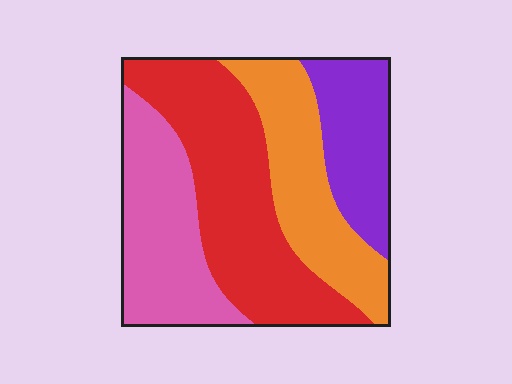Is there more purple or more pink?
Pink.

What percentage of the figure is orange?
Orange covers roughly 25% of the figure.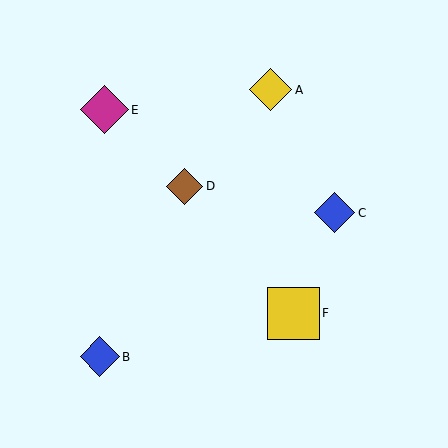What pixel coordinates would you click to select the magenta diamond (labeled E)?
Click at (104, 110) to select the magenta diamond E.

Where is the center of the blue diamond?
The center of the blue diamond is at (335, 213).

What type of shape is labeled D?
Shape D is a brown diamond.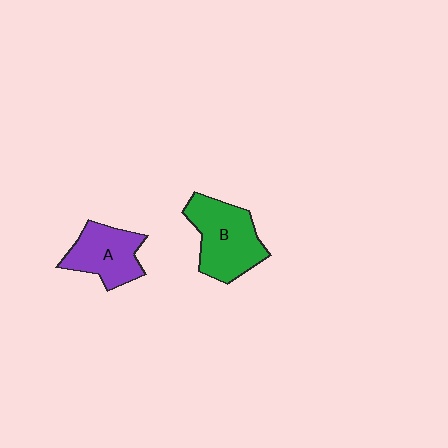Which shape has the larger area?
Shape B (green).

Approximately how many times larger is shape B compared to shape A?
Approximately 1.3 times.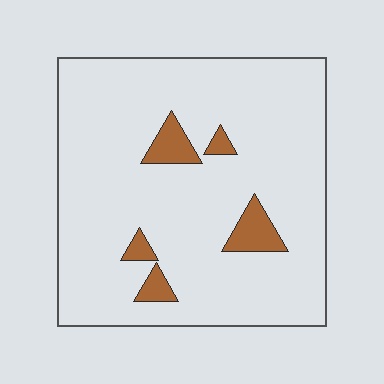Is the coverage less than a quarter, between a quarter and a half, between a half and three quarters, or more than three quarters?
Less than a quarter.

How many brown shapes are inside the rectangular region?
5.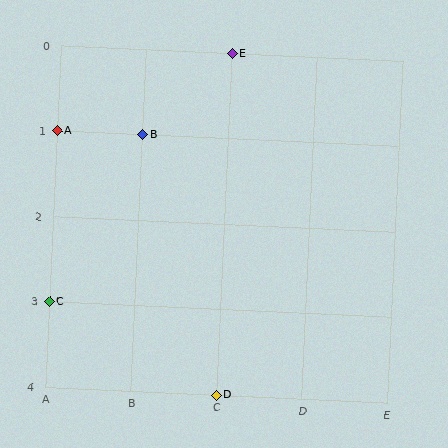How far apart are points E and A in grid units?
Points E and A are 2 columns and 1 row apart (about 2.2 grid units diagonally).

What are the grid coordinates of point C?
Point C is at grid coordinates (A, 3).